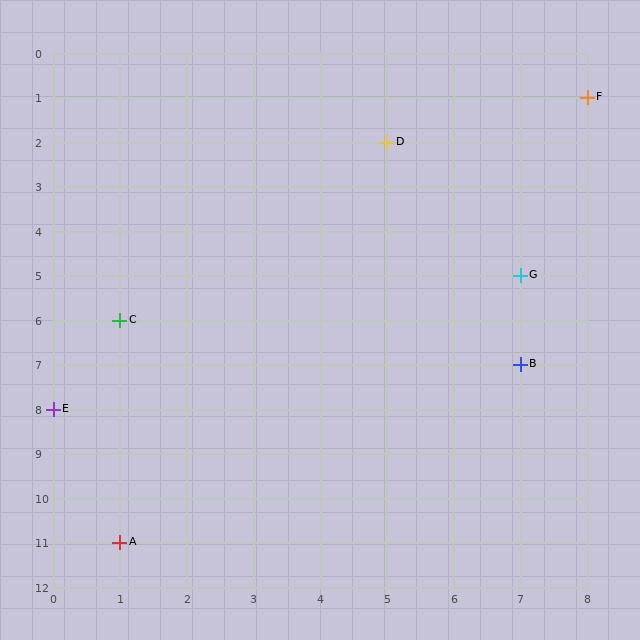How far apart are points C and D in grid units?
Points C and D are 4 columns and 4 rows apart (about 5.7 grid units diagonally).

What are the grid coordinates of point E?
Point E is at grid coordinates (0, 8).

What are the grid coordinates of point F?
Point F is at grid coordinates (8, 1).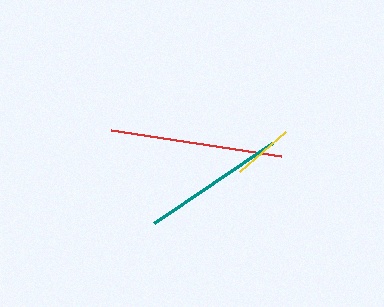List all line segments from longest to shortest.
From longest to shortest: red, teal, yellow.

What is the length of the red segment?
The red segment is approximately 172 pixels long.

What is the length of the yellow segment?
The yellow segment is approximately 60 pixels long.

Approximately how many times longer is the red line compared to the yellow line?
The red line is approximately 2.8 times the length of the yellow line.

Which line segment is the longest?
The red line is the longest at approximately 172 pixels.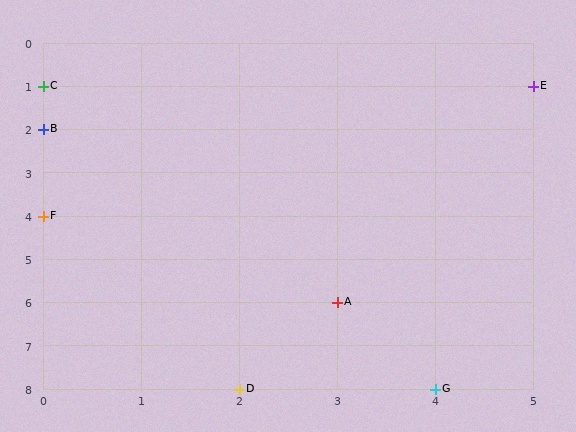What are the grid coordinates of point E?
Point E is at grid coordinates (5, 1).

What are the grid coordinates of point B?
Point B is at grid coordinates (0, 2).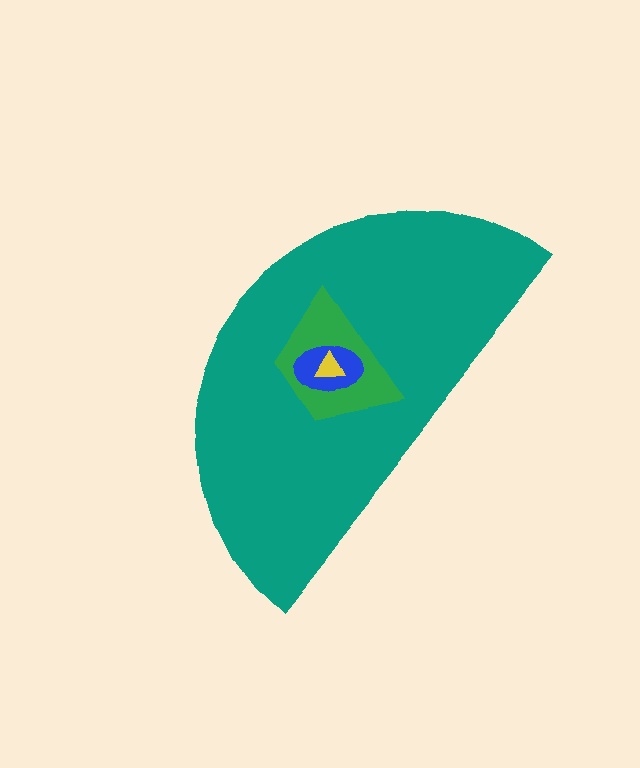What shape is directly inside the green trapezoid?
The blue ellipse.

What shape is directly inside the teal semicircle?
The green trapezoid.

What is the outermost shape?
The teal semicircle.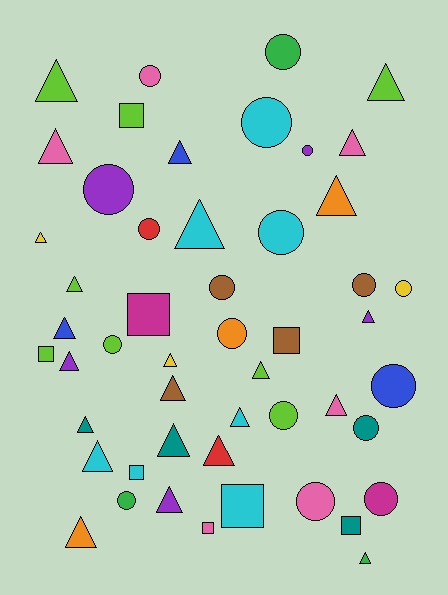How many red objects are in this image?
There are 2 red objects.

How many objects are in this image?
There are 50 objects.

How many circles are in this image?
There are 18 circles.